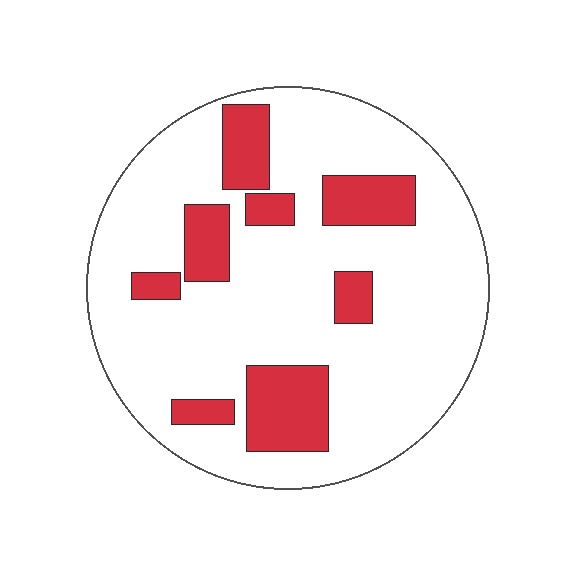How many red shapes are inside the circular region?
8.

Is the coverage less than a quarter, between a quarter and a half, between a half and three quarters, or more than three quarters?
Less than a quarter.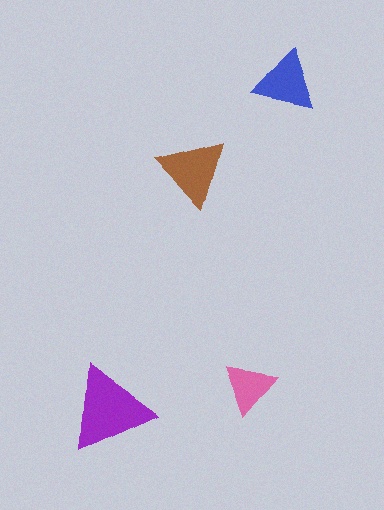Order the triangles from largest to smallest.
the purple one, the brown one, the blue one, the pink one.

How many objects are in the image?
There are 4 objects in the image.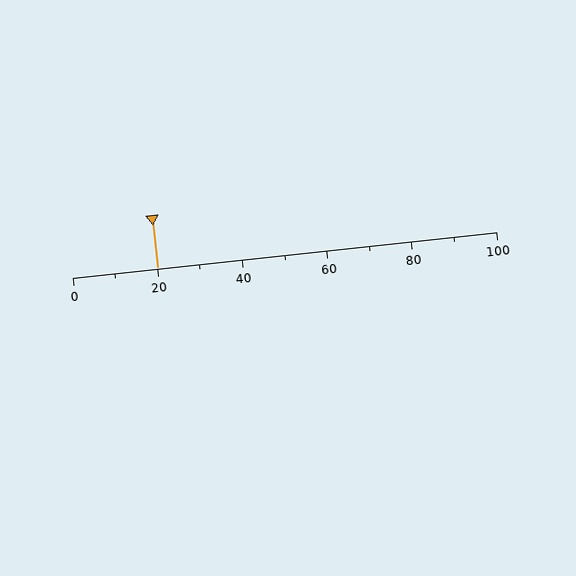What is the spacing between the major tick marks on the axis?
The major ticks are spaced 20 apart.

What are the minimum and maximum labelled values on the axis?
The axis runs from 0 to 100.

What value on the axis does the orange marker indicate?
The marker indicates approximately 20.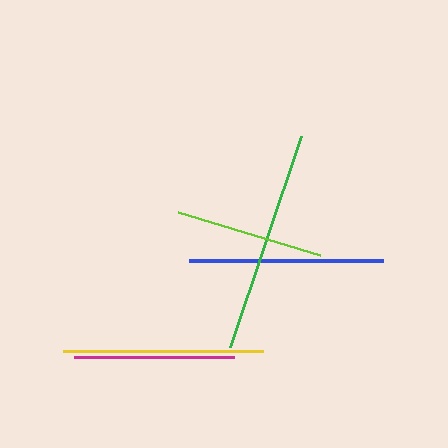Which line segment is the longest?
The green line is the longest at approximately 223 pixels.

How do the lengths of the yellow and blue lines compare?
The yellow and blue lines are approximately the same length.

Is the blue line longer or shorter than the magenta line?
The blue line is longer than the magenta line.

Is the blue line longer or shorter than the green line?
The green line is longer than the blue line.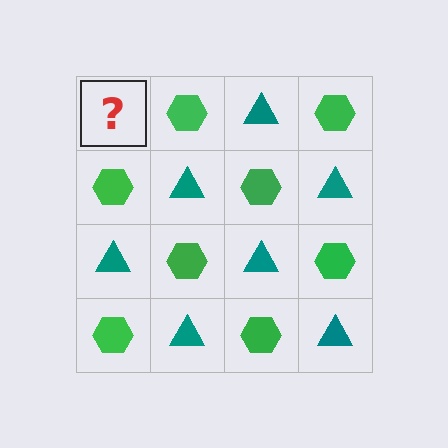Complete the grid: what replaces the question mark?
The question mark should be replaced with a teal triangle.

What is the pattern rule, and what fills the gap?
The rule is that it alternates teal triangle and green hexagon in a checkerboard pattern. The gap should be filled with a teal triangle.